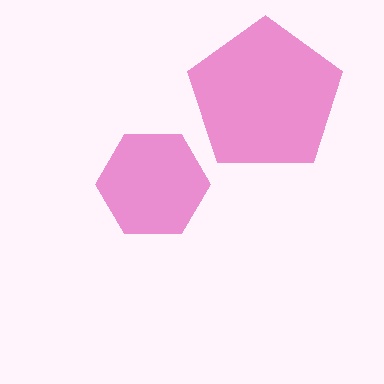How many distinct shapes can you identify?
There are 2 distinct shapes: a magenta pentagon, a pink hexagon.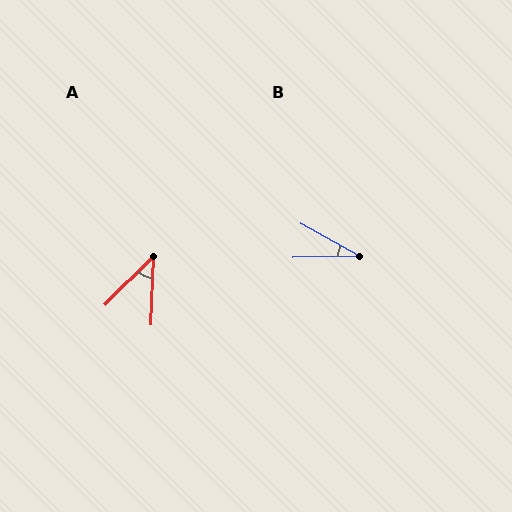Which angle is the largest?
A, at approximately 43 degrees.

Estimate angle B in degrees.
Approximately 30 degrees.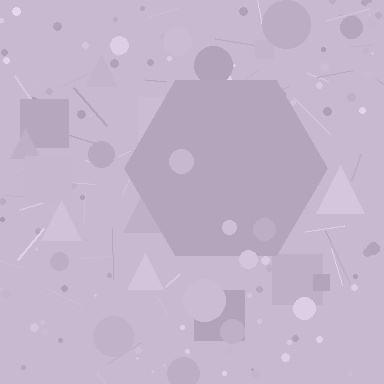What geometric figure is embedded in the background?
A hexagon is embedded in the background.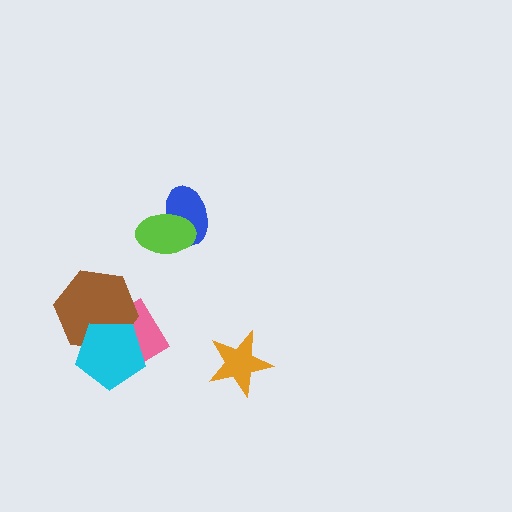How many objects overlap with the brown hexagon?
2 objects overlap with the brown hexagon.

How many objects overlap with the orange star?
0 objects overlap with the orange star.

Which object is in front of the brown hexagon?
The cyan pentagon is in front of the brown hexagon.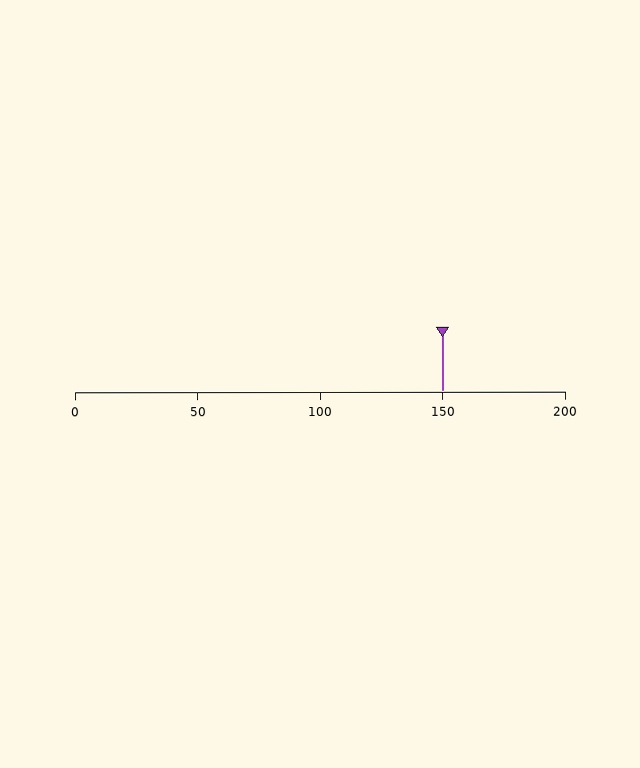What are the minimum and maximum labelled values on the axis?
The axis runs from 0 to 200.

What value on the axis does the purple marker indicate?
The marker indicates approximately 150.